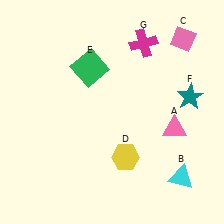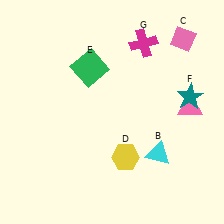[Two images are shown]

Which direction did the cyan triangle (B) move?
The cyan triangle (B) moved up.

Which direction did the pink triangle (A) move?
The pink triangle (A) moved up.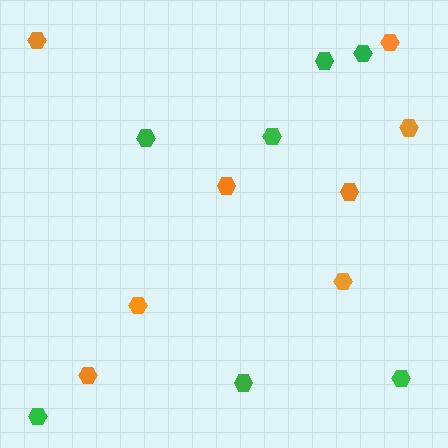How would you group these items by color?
There are 2 groups: one group of green hexagons (7) and one group of orange hexagons (8).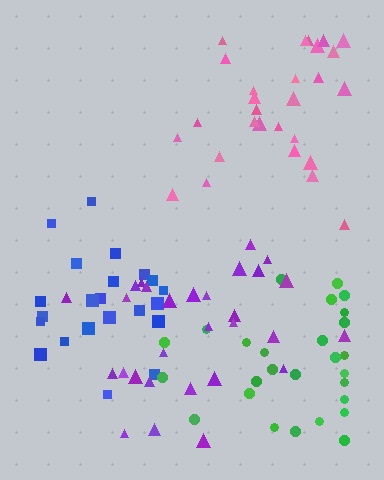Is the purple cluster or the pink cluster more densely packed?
Pink.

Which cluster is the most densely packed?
Blue.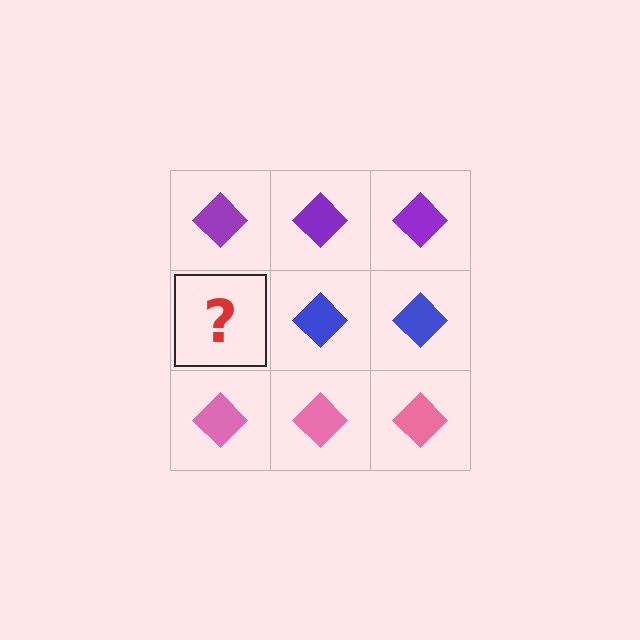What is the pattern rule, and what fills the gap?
The rule is that each row has a consistent color. The gap should be filled with a blue diamond.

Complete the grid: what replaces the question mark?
The question mark should be replaced with a blue diamond.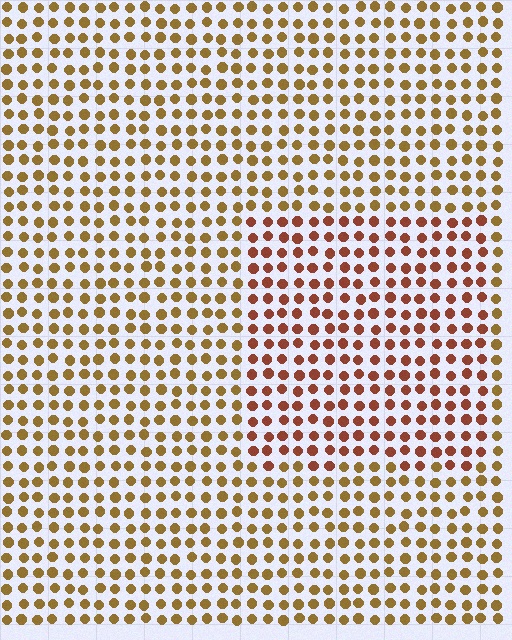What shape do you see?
I see a rectangle.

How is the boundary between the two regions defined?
The boundary is defined purely by a slight shift in hue (about 31 degrees). Spacing, size, and orientation are identical on both sides.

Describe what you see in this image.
The image is filled with small brown elements in a uniform arrangement. A rectangle-shaped region is visible where the elements are tinted to a slightly different hue, forming a subtle color boundary.